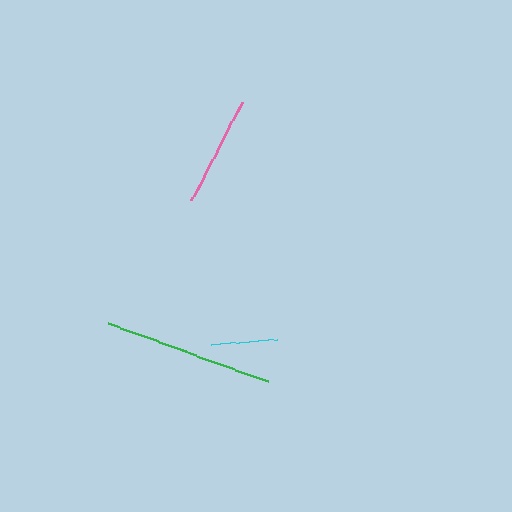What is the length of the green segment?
The green segment is approximately 170 pixels long.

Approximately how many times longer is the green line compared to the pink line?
The green line is approximately 1.5 times the length of the pink line.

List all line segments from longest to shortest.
From longest to shortest: green, pink, cyan.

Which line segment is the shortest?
The cyan line is the shortest at approximately 67 pixels.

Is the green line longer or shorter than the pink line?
The green line is longer than the pink line.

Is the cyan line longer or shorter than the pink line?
The pink line is longer than the cyan line.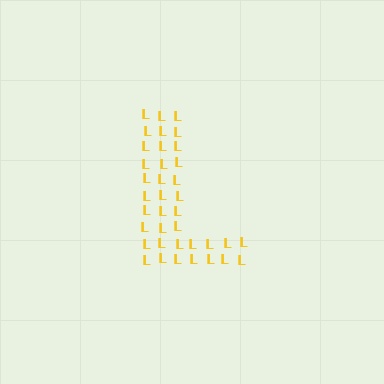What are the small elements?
The small elements are letter L's.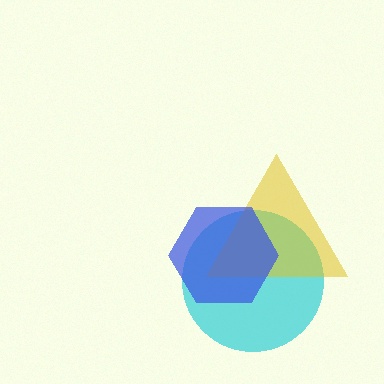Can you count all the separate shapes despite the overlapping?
Yes, there are 3 separate shapes.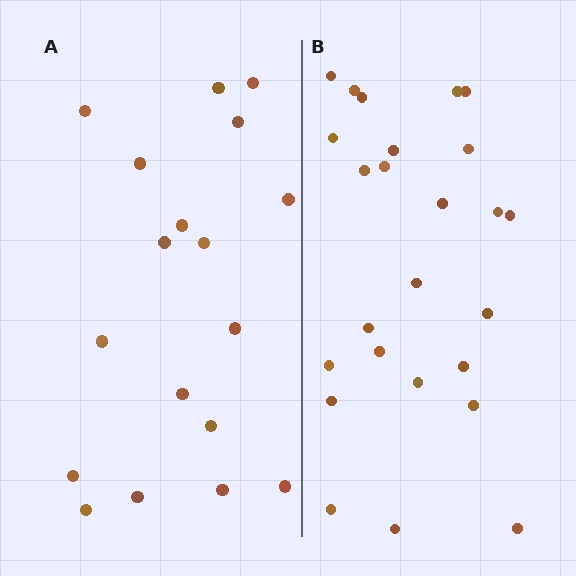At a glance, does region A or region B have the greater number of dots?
Region B (the right region) has more dots.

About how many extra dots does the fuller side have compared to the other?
Region B has roughly 8 or so more dots than region A.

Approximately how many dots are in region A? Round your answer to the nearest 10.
About 20 dots. (The exact count is 18, which rounds to 20.)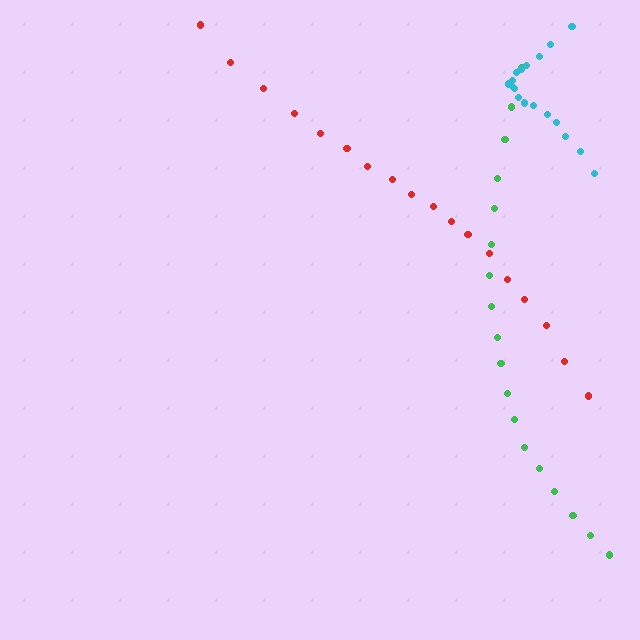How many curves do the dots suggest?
There are 3 distinct paths.